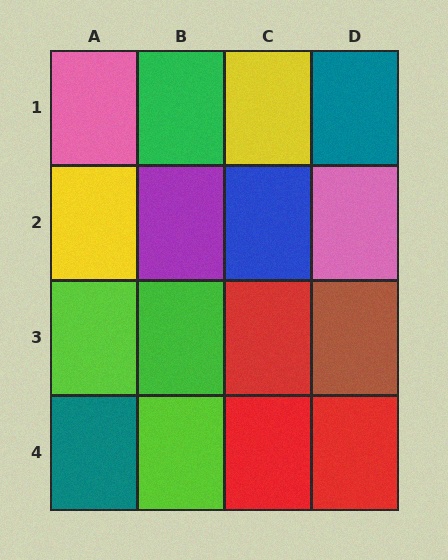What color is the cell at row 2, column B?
Purple.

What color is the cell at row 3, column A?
Lime.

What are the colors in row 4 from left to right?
Teal, lime, red, red.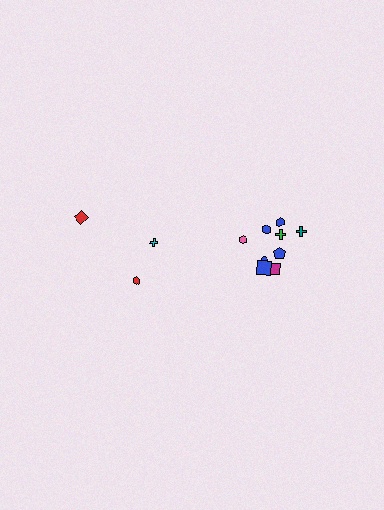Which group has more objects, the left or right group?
The right group.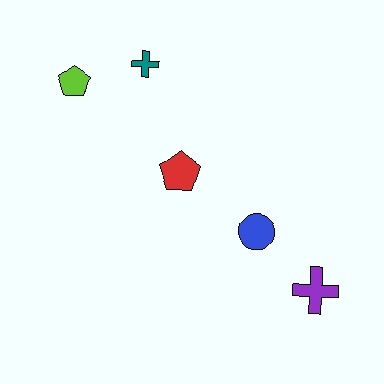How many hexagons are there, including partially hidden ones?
There are no hexagons.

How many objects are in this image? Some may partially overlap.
There are 5 objects.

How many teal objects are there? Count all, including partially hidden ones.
There is 1 teal object.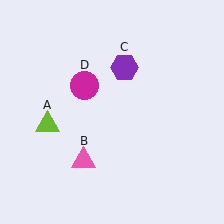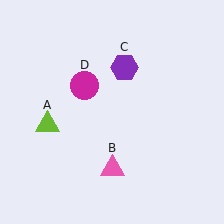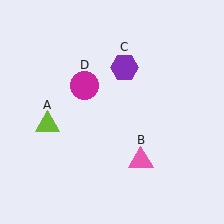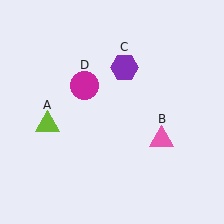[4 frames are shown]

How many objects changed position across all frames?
1 object changed position: pink triangle (object B).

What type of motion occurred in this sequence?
The pink triangle (object B) rotated counterclockwise around the center of the scene.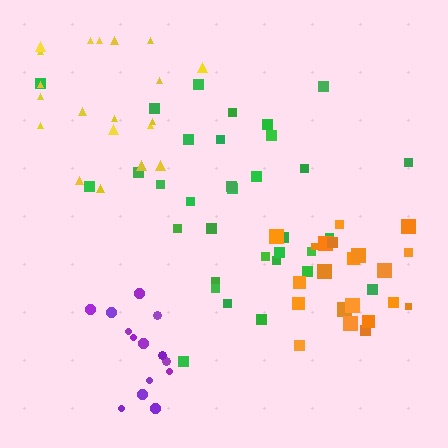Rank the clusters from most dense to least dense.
orange, purple, green, yellow.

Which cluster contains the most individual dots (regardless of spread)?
Green (33).